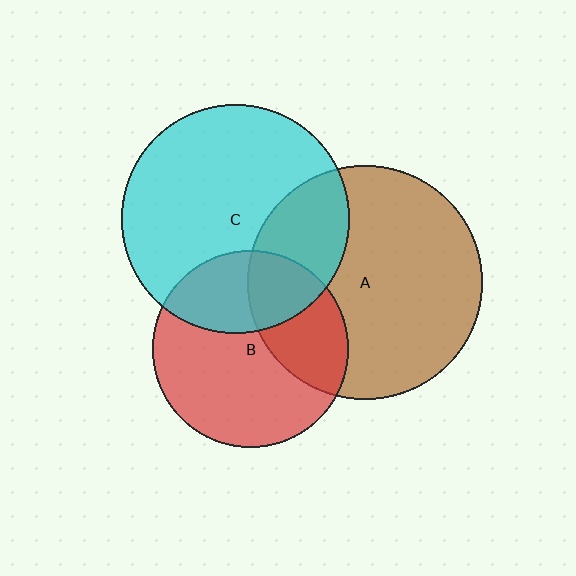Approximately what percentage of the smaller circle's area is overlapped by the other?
Approximately 25%.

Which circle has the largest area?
Circle A (brown).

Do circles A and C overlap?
Yes.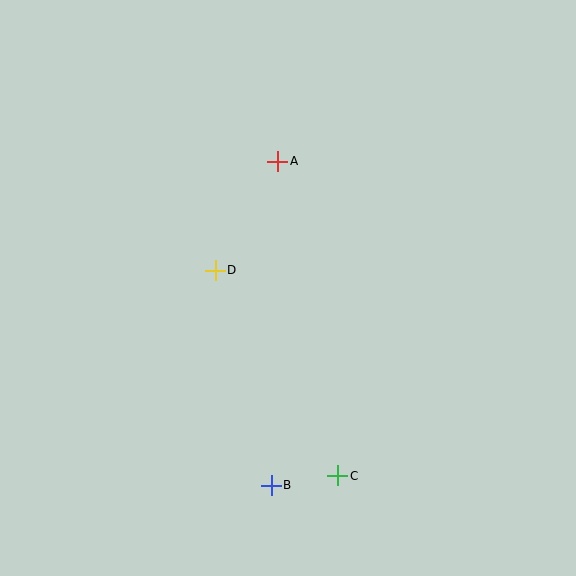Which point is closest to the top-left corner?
Point A is closest to the top-left corner.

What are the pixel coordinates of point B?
Point B is at (271, 485).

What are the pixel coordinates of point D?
Point D is at (215, 270).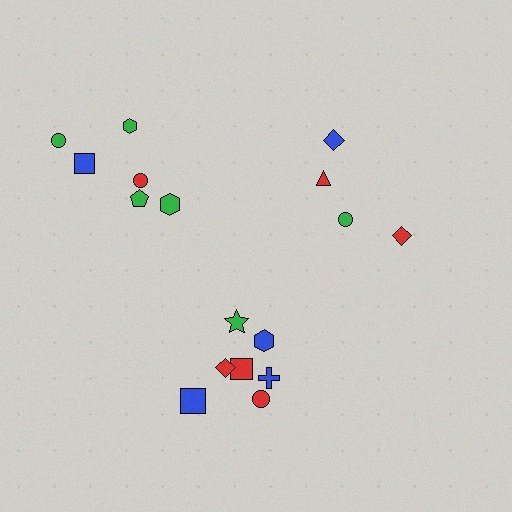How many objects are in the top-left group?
There are 6 objects.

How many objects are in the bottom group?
There are 7 objects.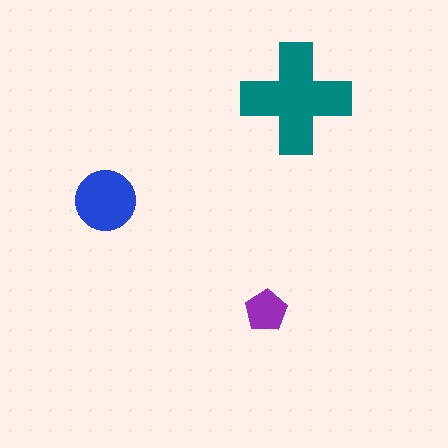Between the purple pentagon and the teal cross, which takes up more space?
The teal cross.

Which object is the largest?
The teal cross.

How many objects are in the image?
There are 3 objects in the image.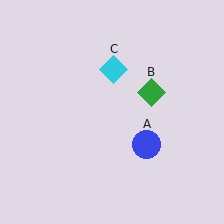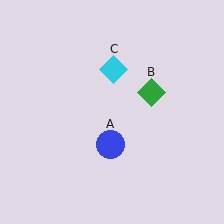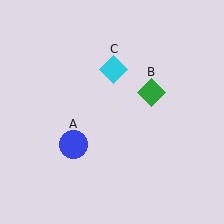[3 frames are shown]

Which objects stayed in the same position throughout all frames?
Green diamond (object B) and cyan diamond (object C) remained stationary.